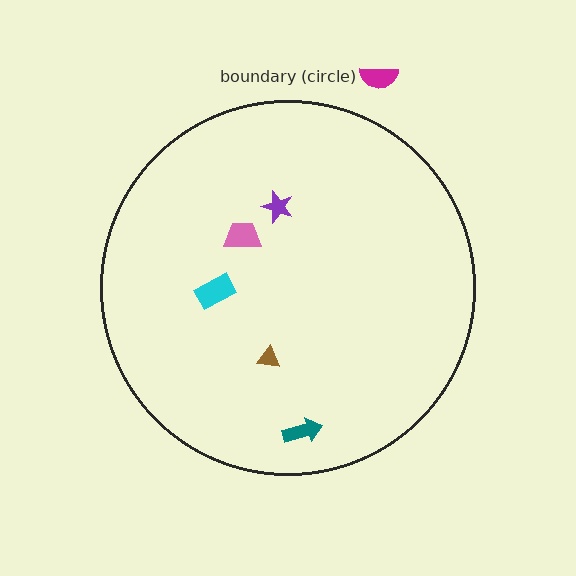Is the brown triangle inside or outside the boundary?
Inside.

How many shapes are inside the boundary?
5 inside, 1 outside.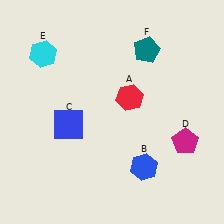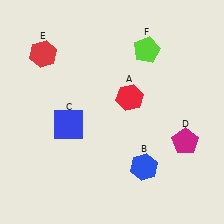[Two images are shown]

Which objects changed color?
E changed from cyan to red. F changed from teal to lime.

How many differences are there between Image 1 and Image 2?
There are 2 differences between the two images.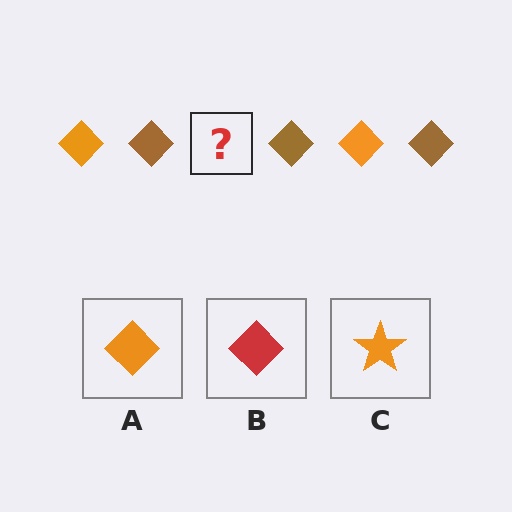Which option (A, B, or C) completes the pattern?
A.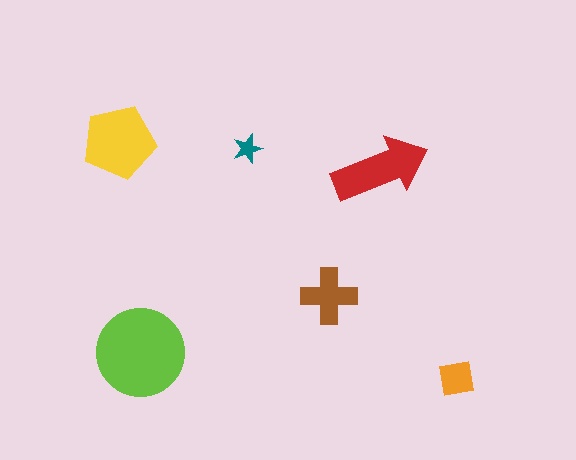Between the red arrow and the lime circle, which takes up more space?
The lime circle.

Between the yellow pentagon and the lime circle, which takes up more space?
The lime circle.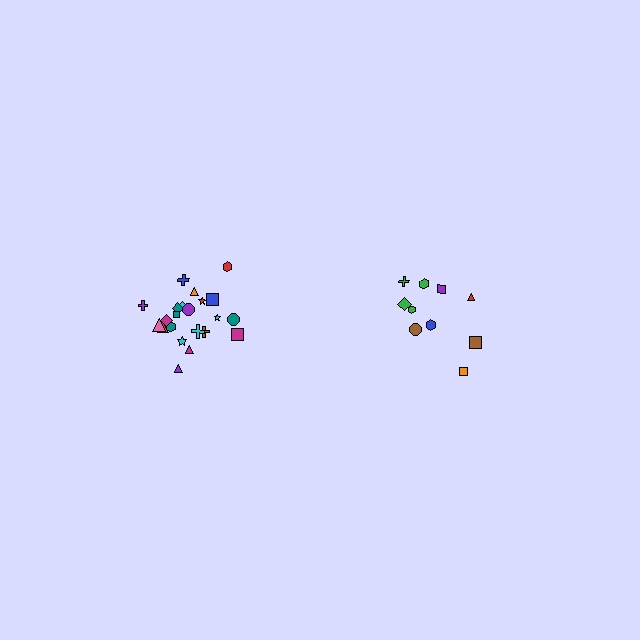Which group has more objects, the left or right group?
The left group.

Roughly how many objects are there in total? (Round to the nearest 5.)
Roughly 30 objects in total.